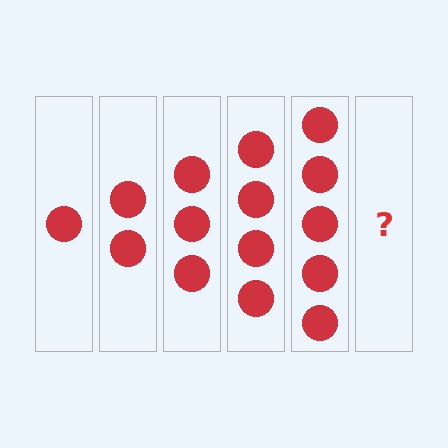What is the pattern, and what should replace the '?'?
The pattern is that each step adds one more circle. The '?' should be 6 circles.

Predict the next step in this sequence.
The next step is 6 circles.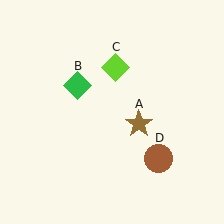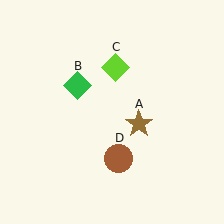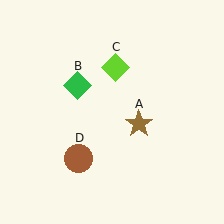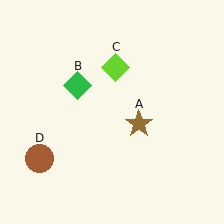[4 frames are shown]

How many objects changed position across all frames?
1 object changed position: brown circle (object D).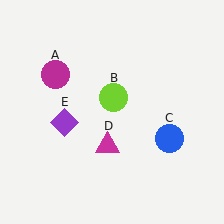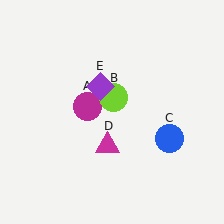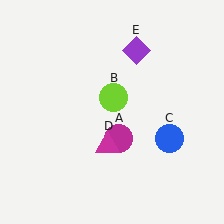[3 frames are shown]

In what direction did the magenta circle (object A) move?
The magenta circle (object A) moved down and to the right.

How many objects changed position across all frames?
2 objects changed position: magenta circle (object A), purple diamond (object E).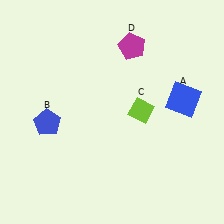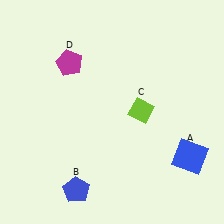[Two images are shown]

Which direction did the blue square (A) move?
The blue square (A) moved down.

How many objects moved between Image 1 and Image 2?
3 objects moved between the two images.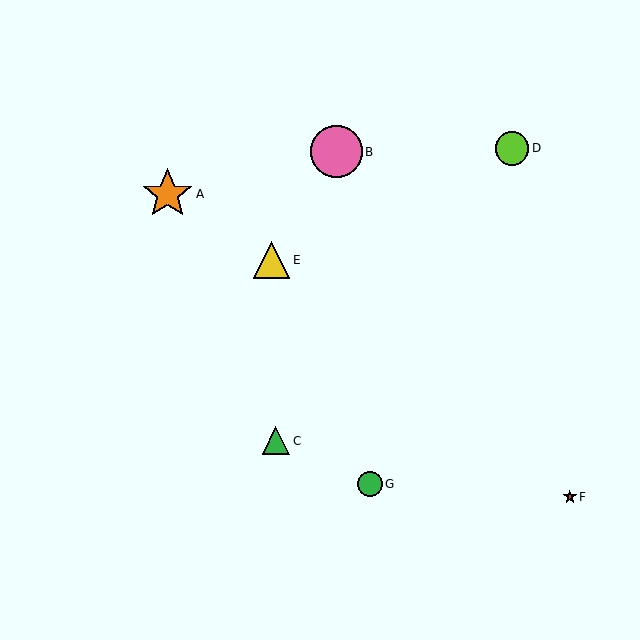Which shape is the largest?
The pink circle (labeled B) is the largest.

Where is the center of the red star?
The center of the red star is at (570, 497).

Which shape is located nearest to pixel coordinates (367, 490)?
The green circle (labeled G) at (370, 484) is nearest to that location.